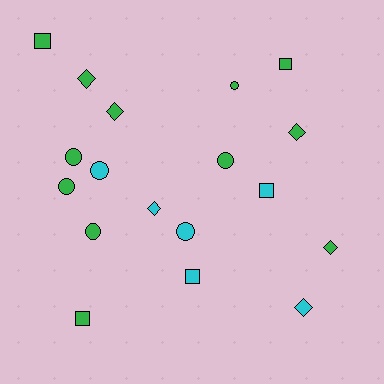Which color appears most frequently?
Green, with 12 objects.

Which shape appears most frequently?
Circle, with 7 objects.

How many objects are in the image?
There are 18 objects.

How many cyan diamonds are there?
There are 2 cyan diamonds.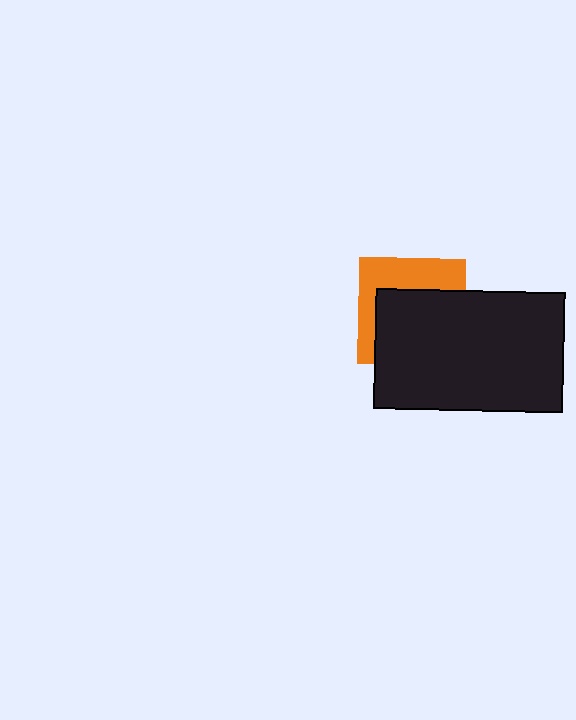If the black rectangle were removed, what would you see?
You would see the complete orange square.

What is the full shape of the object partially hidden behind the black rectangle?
The partially hidden object is an orange square.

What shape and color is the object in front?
The object in front is a black rectangle.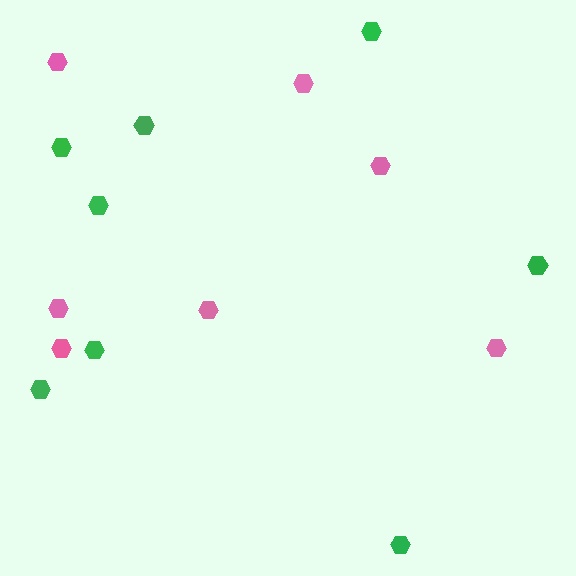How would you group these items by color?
There are 2 groups: one group of green hexagons (8) and one group of pink hexagons (7).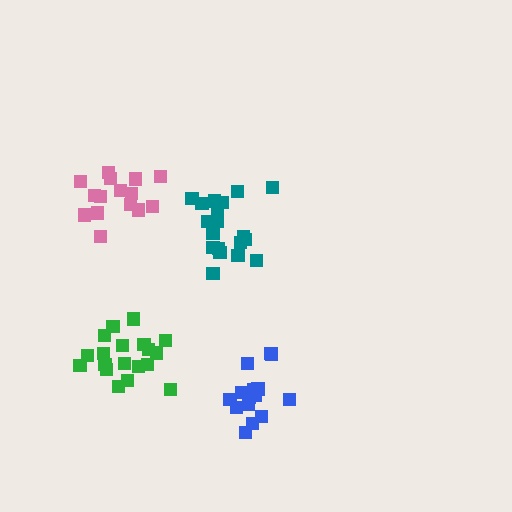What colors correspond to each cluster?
The clusters are colored: teal, green, blue, pink.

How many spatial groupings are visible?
There are 4 spatial groupings.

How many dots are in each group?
Group 1: 19 dots, Group 2: 19 dots, Group 3: 15 dots, Group 4: 15 dots (68 total).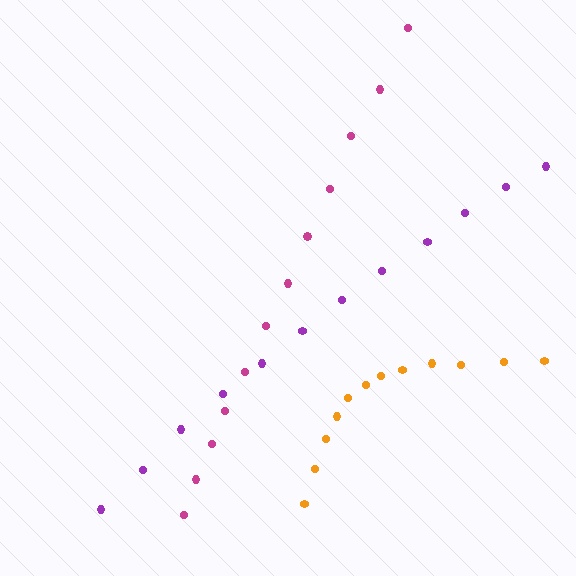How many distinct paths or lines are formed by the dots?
There are 3 distinct paths.